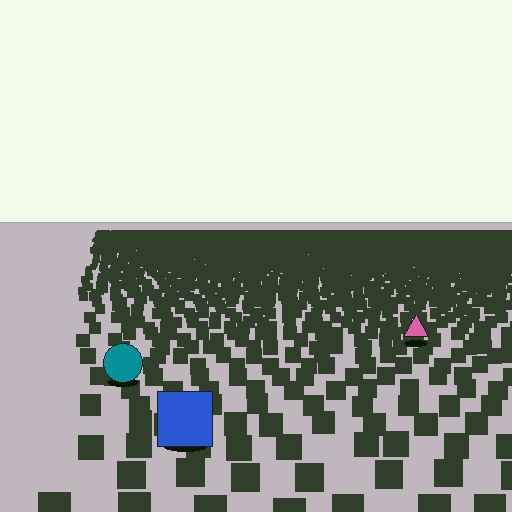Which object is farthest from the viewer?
The pink triangle is farthest from the viewer. It appears smaller and the ground texture around it is denser.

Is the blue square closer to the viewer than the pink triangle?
Yes. The blue square is closer — you can tell from the texture gradient: the ground texture is coarser near it.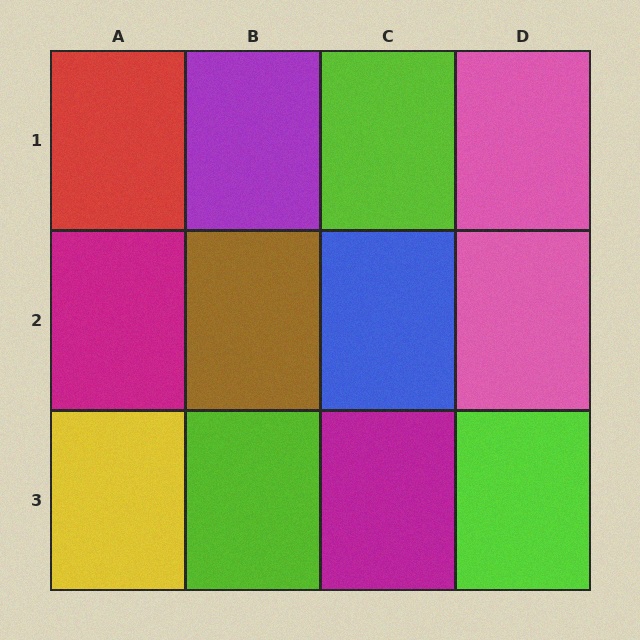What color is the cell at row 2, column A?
Magenta.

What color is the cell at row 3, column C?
Magenta.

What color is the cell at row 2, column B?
Brown.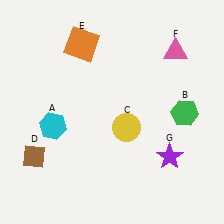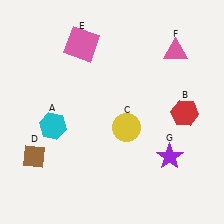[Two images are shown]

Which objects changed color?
B changed from green to red. E changed from orange to pink.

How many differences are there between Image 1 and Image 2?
There are 2 differences between the two images.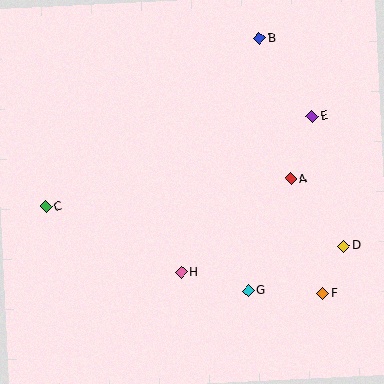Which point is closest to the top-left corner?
Point C is closest to the top-left corner.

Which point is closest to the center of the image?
Point H at (181, 272) is closest to the center.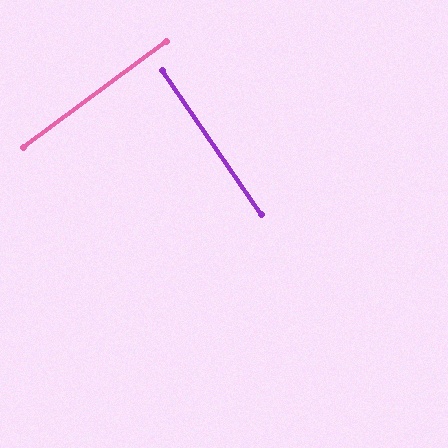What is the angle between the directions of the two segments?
Approximately 88 degrees.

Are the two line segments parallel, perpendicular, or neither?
Perpendicular — they meet at approximately 88°.